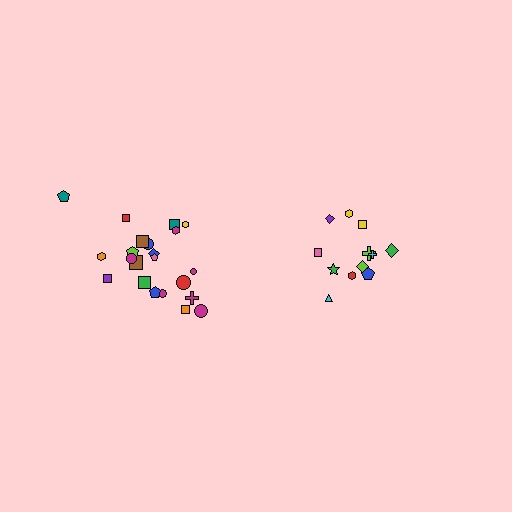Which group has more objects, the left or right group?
The left group.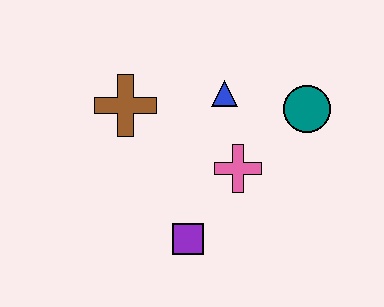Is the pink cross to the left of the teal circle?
Yes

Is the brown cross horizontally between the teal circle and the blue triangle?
No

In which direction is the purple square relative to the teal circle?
The purple square is below the teal circle.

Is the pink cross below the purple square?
No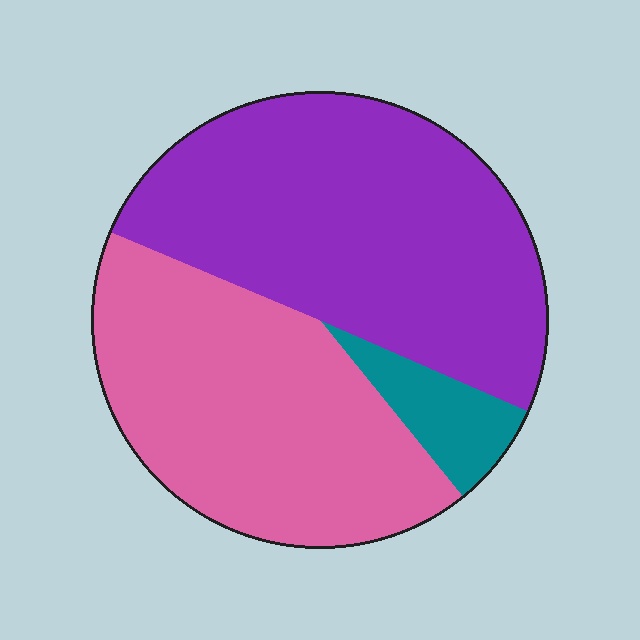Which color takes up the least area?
Teal, at roughly 10%.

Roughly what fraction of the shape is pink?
Pink covers around 40% of the shape.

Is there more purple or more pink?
Purple.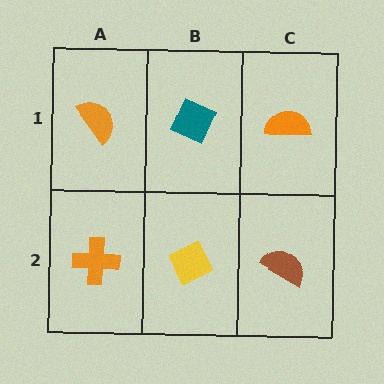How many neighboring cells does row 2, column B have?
3.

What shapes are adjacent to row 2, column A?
An orange semicircle (row 1, column A), a yellow diamond (row 2, column B).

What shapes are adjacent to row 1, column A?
An orange cross (row 2, column A), a teal diamond (row 1, column B).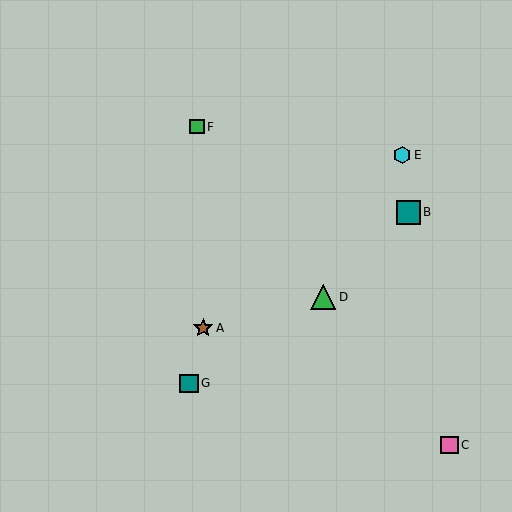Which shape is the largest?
The green triangle (labeled D) is the largest.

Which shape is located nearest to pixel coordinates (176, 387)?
The teal square (labeled G) at (189, 383) is nearest to that location.